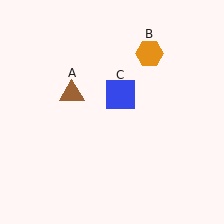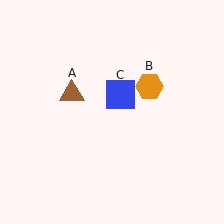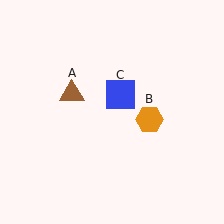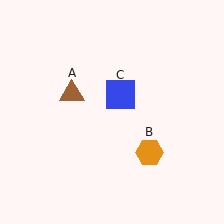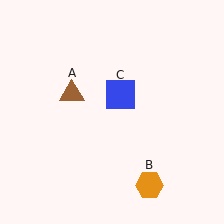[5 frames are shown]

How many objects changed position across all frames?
1 object changed position: orange hexagon (object B).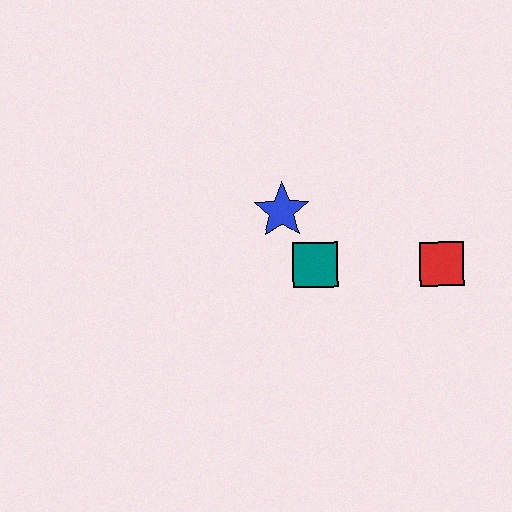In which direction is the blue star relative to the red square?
The blue star is to the left of the red square.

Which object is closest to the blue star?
The teal square is closest to the blue star.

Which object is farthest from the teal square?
The red square is farthest from the teal square.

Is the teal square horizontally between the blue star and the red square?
Yes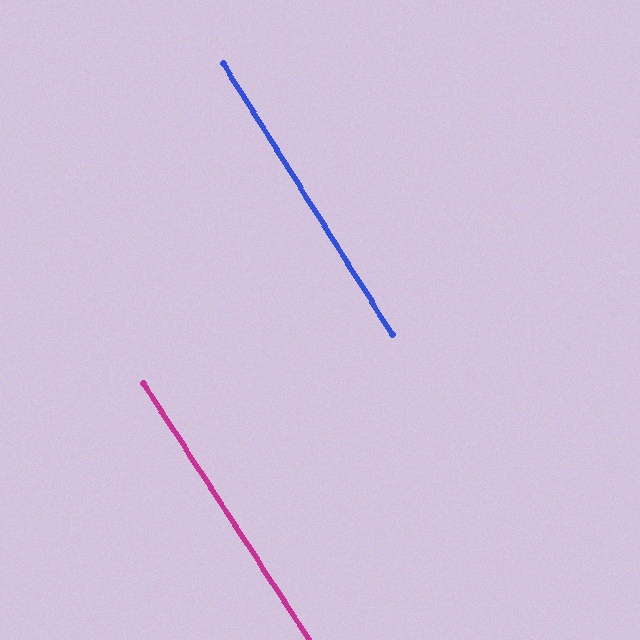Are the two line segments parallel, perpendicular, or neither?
Parallel — their directions differ by only 1.0°.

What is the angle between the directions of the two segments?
Approximately 1 degree.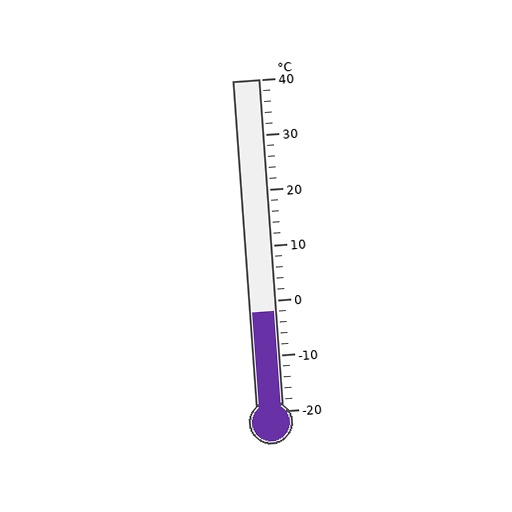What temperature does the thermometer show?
The thermometer shows approximately -2°C.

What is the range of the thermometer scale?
The thermometer scale ranges from -20°C to 40°C.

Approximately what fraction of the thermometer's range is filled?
The thermometer is filled to approximately 30% of its range.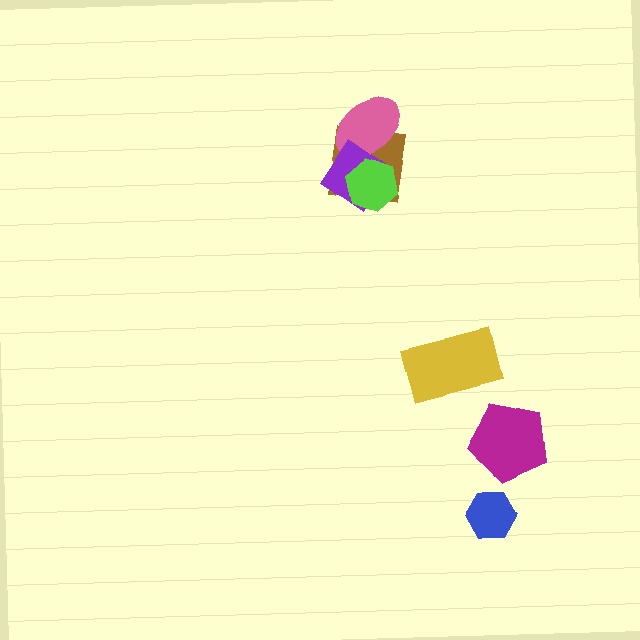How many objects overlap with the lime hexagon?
2 objects overlap with the lime hexagon.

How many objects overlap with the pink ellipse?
2 objects overlap with the pink ellipse.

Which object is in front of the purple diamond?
The lime hexagon is in front of the purple diamond.